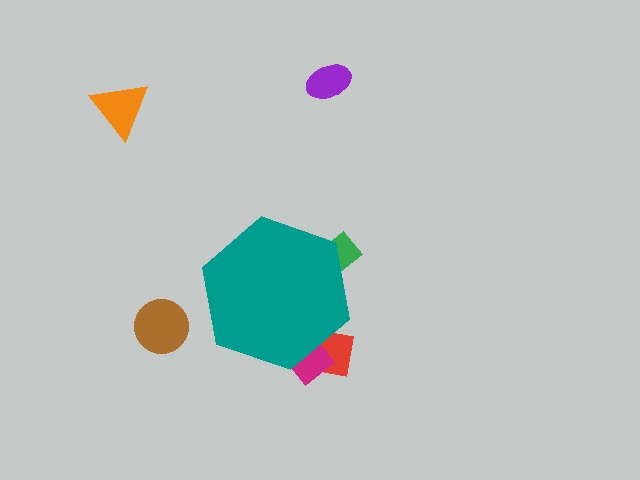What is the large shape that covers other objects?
A teal hexagon.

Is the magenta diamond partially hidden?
Yes, the magenta diamond is partially hidden behind the teal hexagon.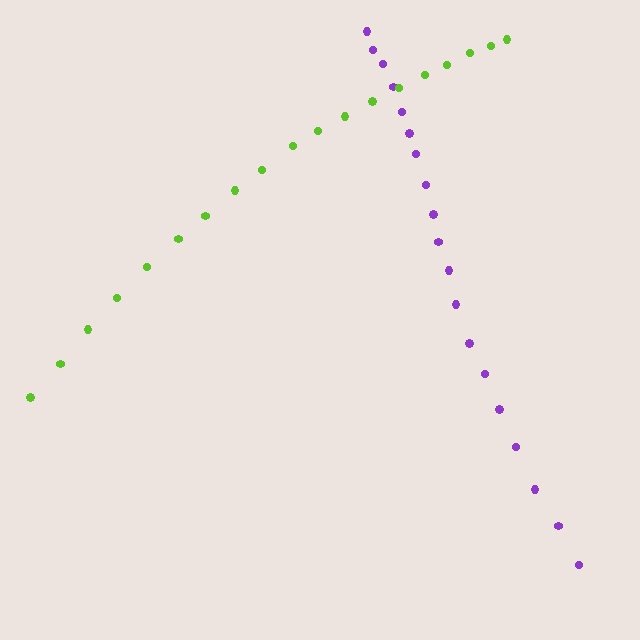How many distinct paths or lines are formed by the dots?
There are 2 distinct paths.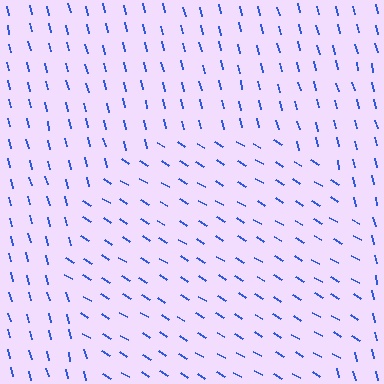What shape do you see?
I see a circle.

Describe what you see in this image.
The image is filled with small blue line segments. A circle region in the image has lines oriented differently from the surrounding lines, creating a visible texture boundary.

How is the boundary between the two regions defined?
The boundary is defined purely by a change in line orientation (approximately 45 degrees difference). All lines are the same color and thickness.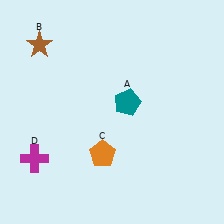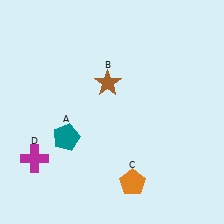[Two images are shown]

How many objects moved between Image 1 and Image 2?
3 objects moved between the two images.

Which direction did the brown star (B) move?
The brown star (B) moved right.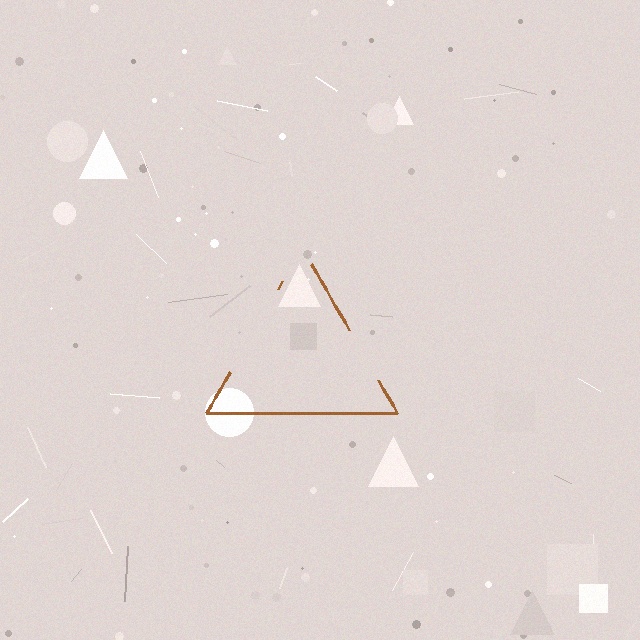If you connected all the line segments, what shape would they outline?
They would outline a triangle.